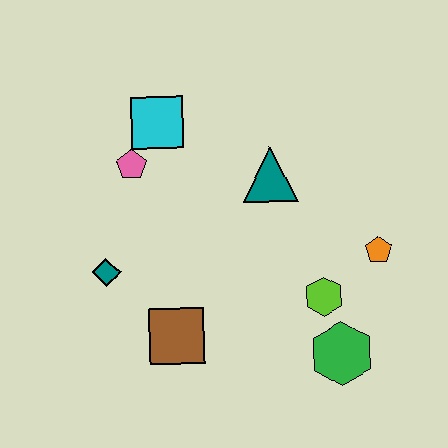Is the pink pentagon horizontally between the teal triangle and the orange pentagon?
No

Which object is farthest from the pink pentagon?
The green hexagon is farthest from the pink pentagon.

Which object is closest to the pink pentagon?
The cyan square is closest to the pink pentagon.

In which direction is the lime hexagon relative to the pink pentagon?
The lime hexagon is to the right of the pink pentagon.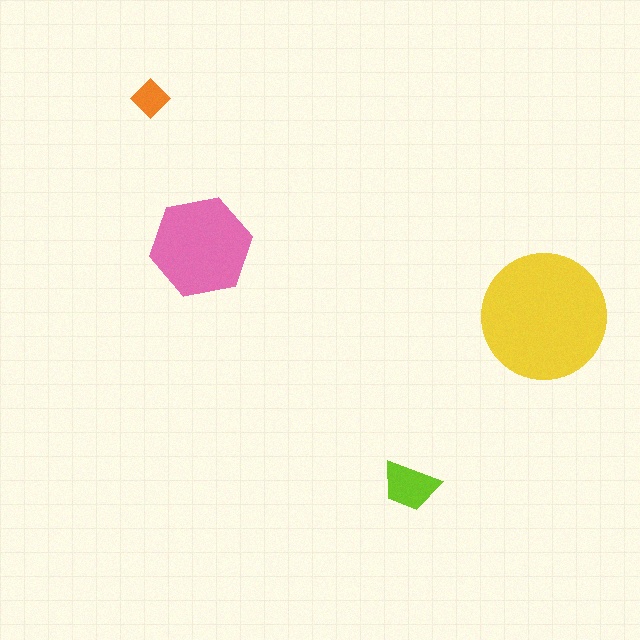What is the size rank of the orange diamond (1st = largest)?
4th.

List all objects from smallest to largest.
The orange diamond, the lime trapezoid, the pink hexagon, the yellow circle.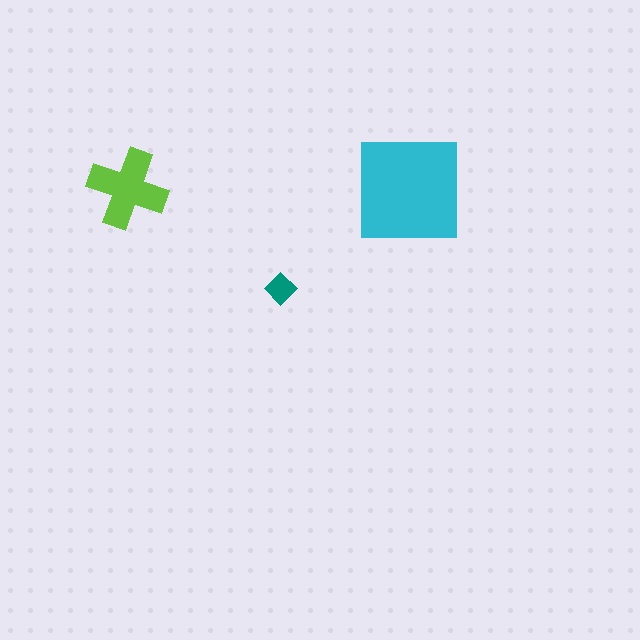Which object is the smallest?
The teal diamond.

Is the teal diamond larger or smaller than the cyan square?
Smaller.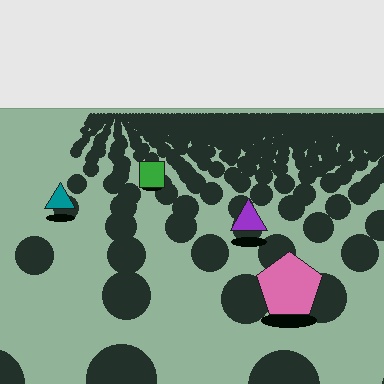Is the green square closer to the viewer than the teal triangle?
No. The teal triangle is closer — you can tell from the texture gradient: the ground texture is coarser near it.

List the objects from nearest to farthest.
From nearest to farthest: the pink pentagon, the purple triangle, the teal triangle, the green square.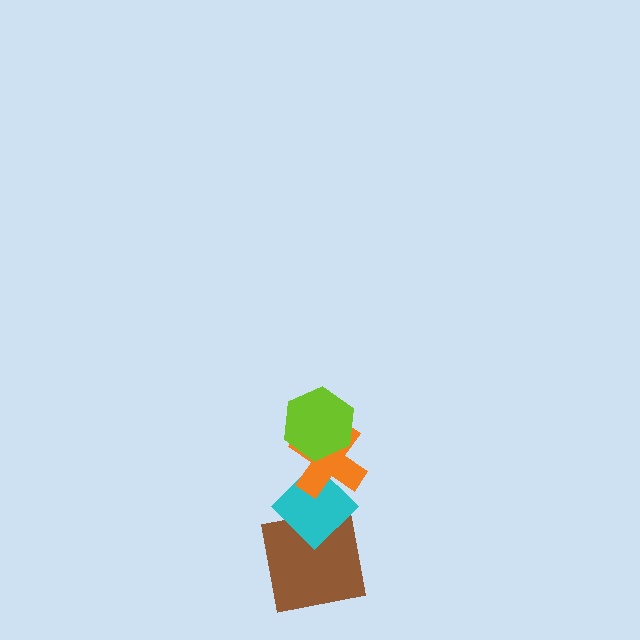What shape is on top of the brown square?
The cyan diamond is on top of the brown square.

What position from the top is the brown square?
The brown square is 4th from the top.